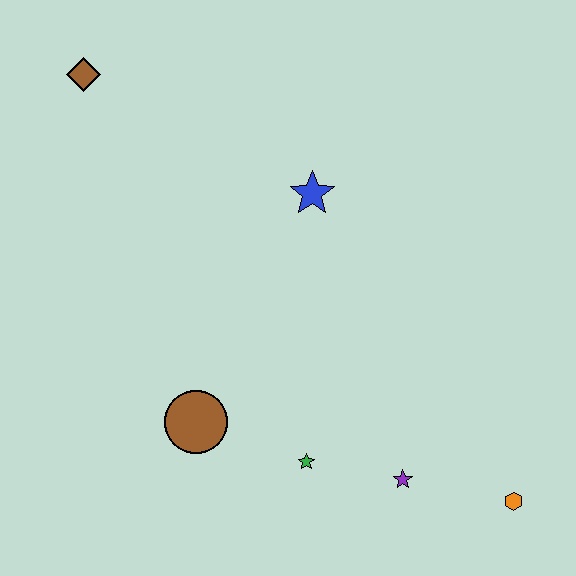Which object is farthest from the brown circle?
The brown diamond is farthest from the brown circle.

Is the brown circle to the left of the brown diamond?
No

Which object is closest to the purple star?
The green star is closest to the purple star.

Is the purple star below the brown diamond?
Yes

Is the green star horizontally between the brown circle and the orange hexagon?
Yes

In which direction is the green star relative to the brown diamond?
The green star is below the brown diamond.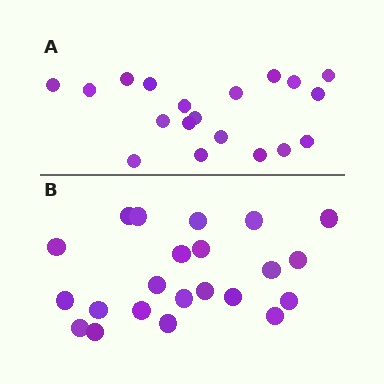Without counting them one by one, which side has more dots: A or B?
Region B (the bottom region) has more dots.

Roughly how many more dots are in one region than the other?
Region B has just a few more — roughly 2 or 3 more dots than region A.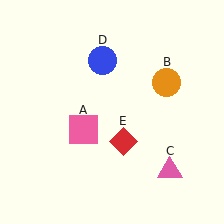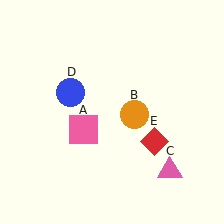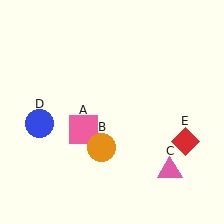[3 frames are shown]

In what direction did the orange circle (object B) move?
The orange circle (object B) moved down and to the left.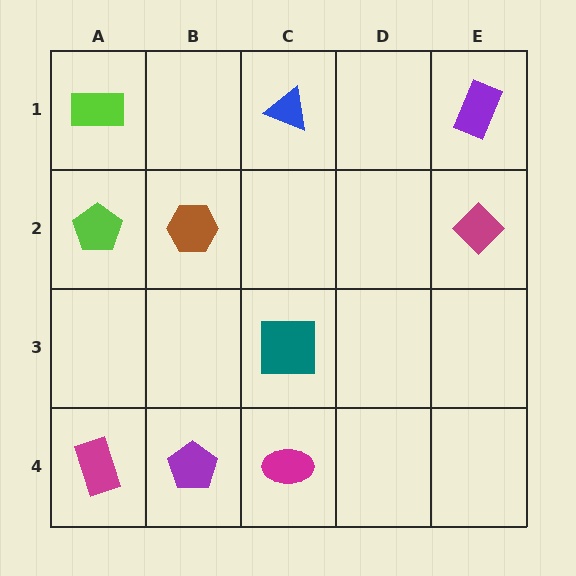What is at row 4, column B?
A purple pentagon.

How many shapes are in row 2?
3 shapes.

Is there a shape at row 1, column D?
No, that cell is empty.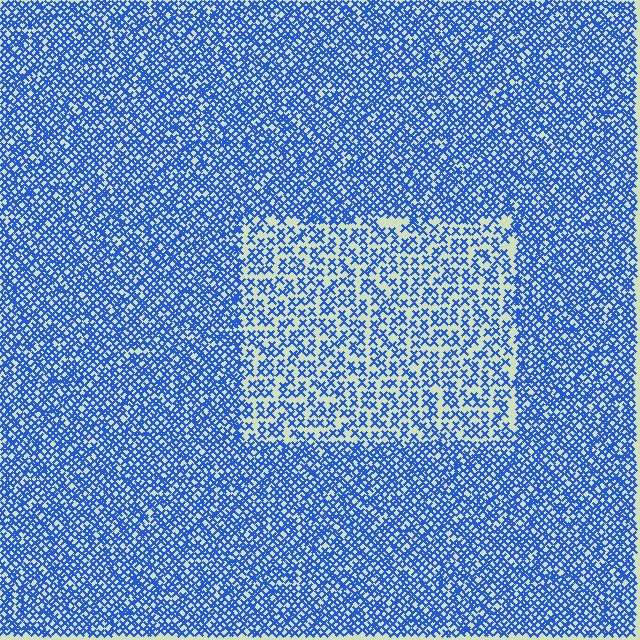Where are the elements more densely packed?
The elements are more densely packed outside the rectangle boundary.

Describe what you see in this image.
The image contains small blue elements arranged at two different densities. A rectangle-shaped region is visible where the elements are less densely packed than the surrounding area.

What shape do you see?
I see a rectangle.